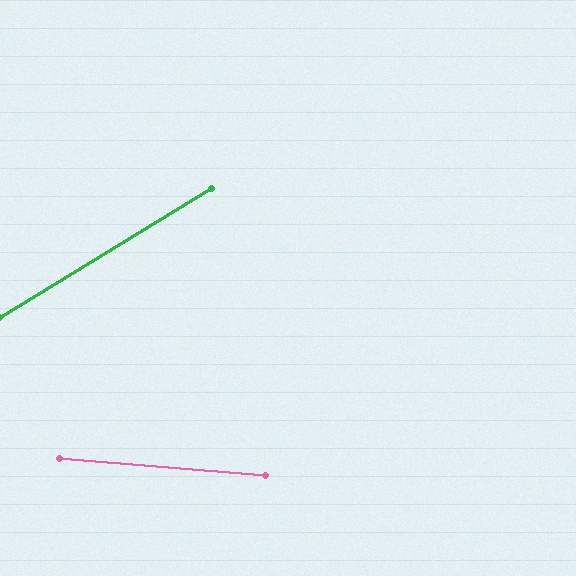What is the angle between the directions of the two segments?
Approximately 36 degrees.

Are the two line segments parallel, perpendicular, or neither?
Neither parallel nor perpendicular — they differ by about 36°.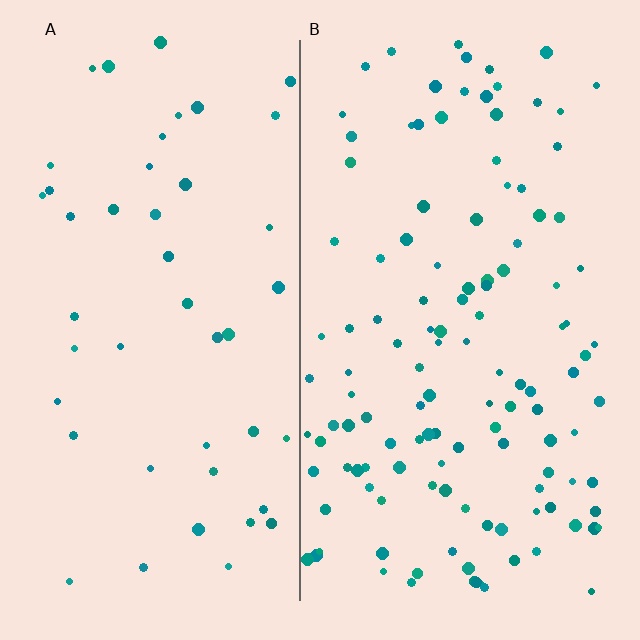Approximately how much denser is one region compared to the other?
Approximately 2.7× — region B over region A.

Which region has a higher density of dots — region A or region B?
B (the right).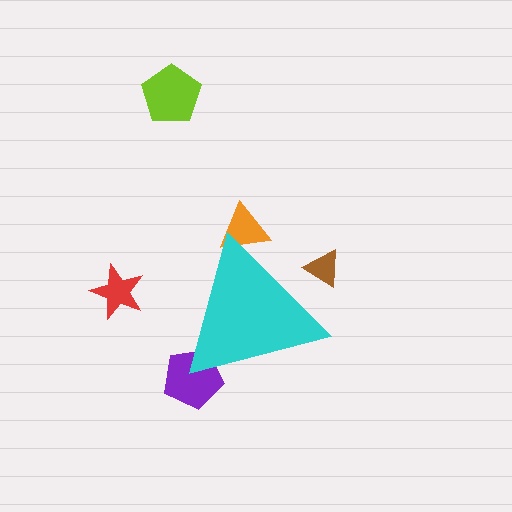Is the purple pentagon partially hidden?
Yes, the purple pentagon is partially hidden behind the cyan triangle.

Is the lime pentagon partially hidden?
No, the lime pentagon is fully visible.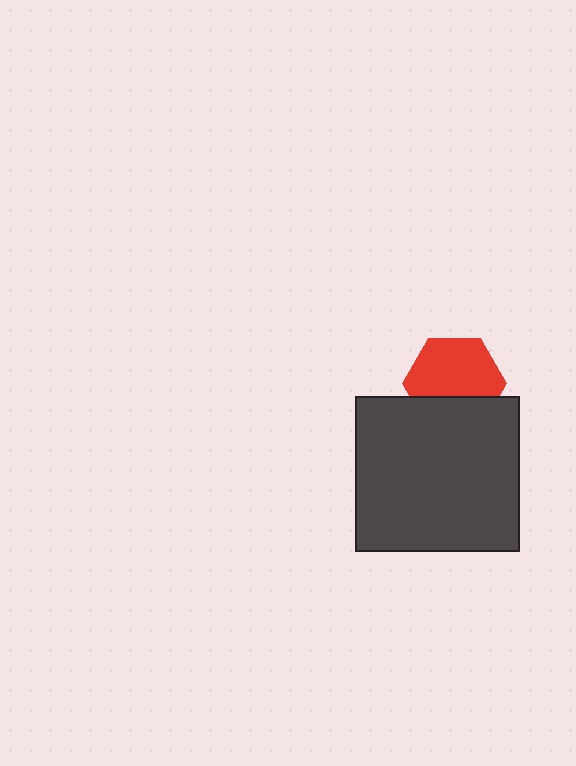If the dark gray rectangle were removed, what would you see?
You would see the complete red hexagon.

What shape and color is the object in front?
The object in front is a dark gray rectangle.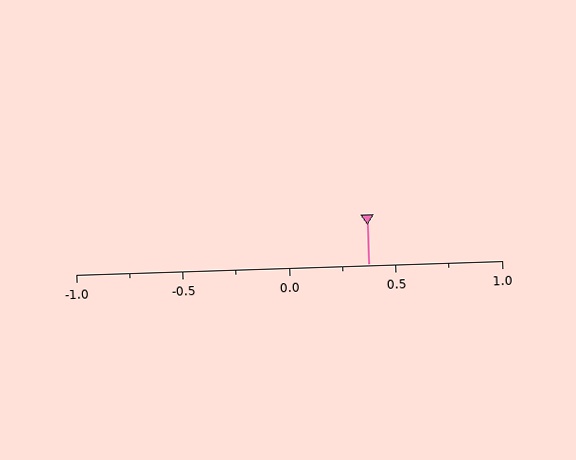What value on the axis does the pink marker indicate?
The marker indicates approximately 0.38.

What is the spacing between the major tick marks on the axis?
The major ticks are spaced 0.5 apart.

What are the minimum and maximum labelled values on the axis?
The axis runs from -1.0 to 1.0.